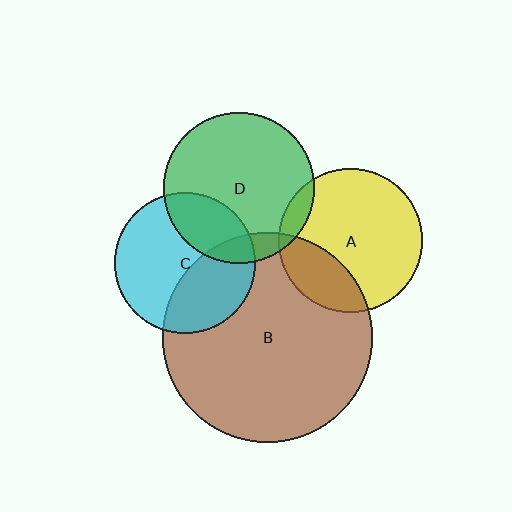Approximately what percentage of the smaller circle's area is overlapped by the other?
Approximately 25%.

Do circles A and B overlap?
Yes.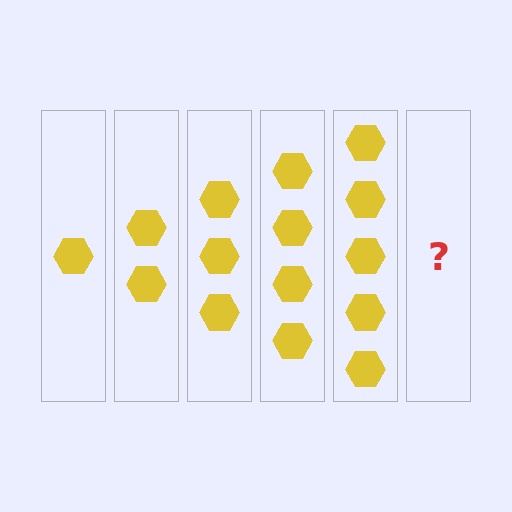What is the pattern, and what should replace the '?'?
The pattern is that each step adds one more hexagon. The '?' should be 6 hexagons.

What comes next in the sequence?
The next element should be 6 hexagons.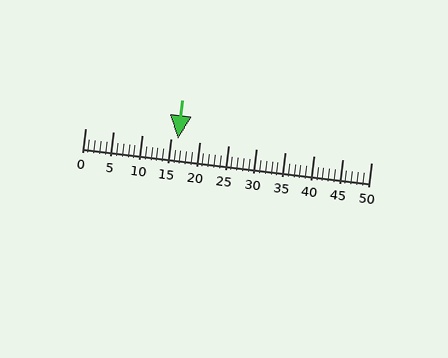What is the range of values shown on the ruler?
The ruler shows values from 0 to 50.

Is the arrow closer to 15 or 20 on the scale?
The arrow is closer to 15.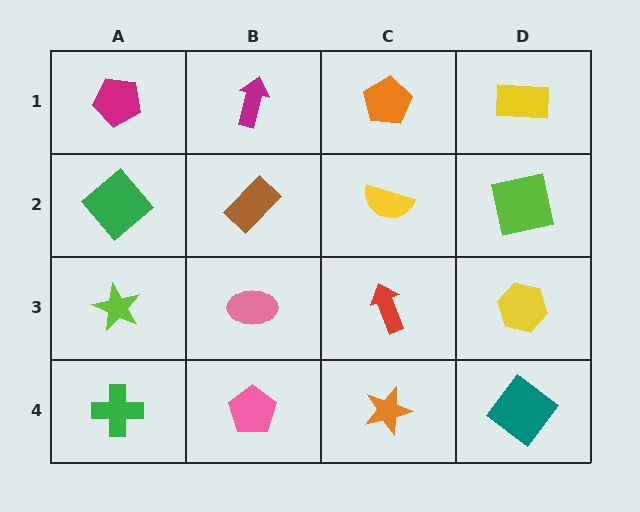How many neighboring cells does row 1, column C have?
3.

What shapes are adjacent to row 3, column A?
A green diamond (row 2, column A), a green cross (row 4, column A), a pink ellipse (row 3, column B).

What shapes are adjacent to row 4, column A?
A lime star (row 3, column A), a pink pentagon (row 4, column B).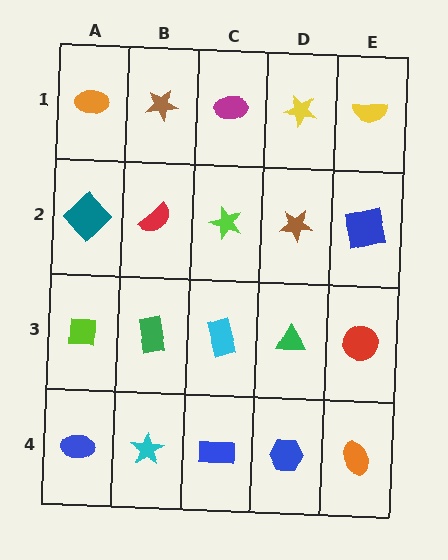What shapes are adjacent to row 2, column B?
A brown star (row 1, column B), a green rectangle (row 3, column B), a teal diamond (row 2, column A), a lime star (row 2, column C).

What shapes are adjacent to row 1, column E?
A blue square (row 2, column E), a yellow star (row 1, column D).